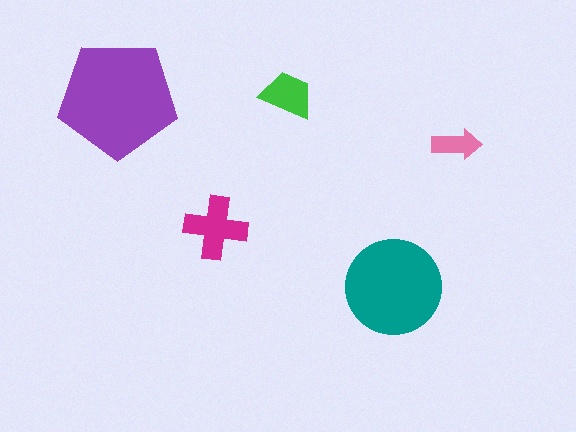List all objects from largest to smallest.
The purple pentagon, the teal circle, the magenta cross, the green trapezoid, the pink arrow.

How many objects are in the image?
There are 5 objects in the image.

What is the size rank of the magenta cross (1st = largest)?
3rd.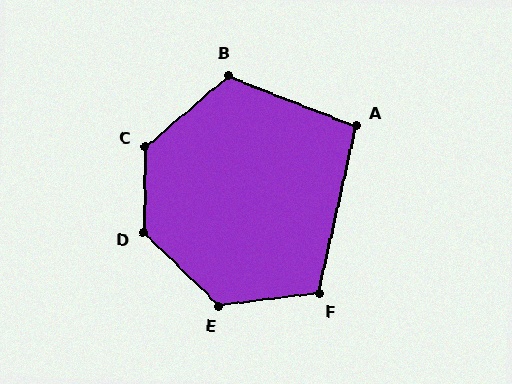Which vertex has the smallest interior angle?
A, at approximately 99 degrees.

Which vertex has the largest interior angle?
D, at approximately 133 degrees.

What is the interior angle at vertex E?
Approximately 129 degrees (obtuse).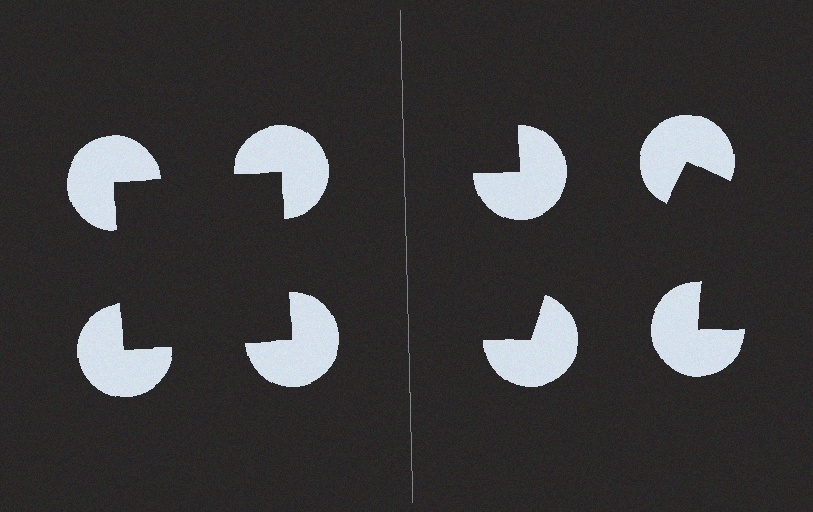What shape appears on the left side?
An illusory square.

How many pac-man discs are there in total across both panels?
8 — 4 on each side.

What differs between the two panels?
The pac-man discs are positioned identically on both sides; only the wedge orientations differ. On the left they align to a square; on the right they are misaligned.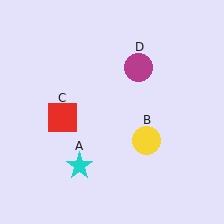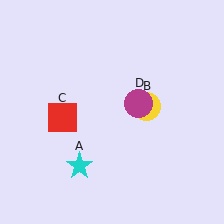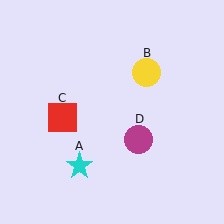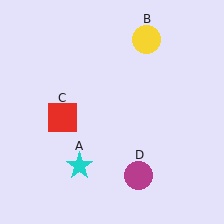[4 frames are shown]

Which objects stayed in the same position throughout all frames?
Cyan star (object A) and red square (object C) remained stationary.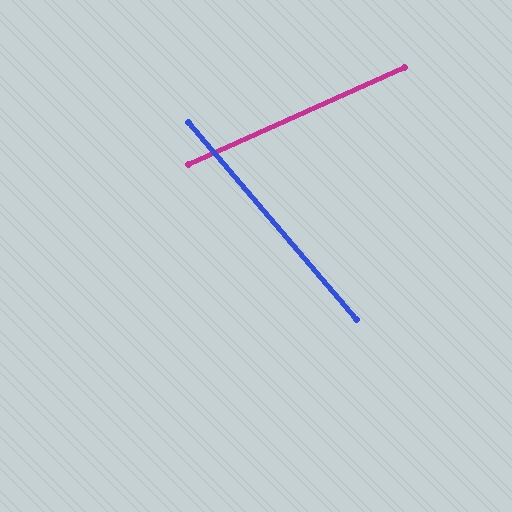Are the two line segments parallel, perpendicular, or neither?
Neither parallel nor perpendicular — they differ by about 74°.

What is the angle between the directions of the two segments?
Approximately 74 degrees.